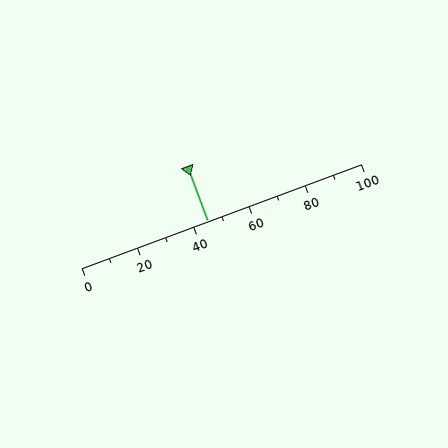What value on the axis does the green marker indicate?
The marker indicates approximately 45.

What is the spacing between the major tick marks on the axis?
The major ticks are spaced 20 apart.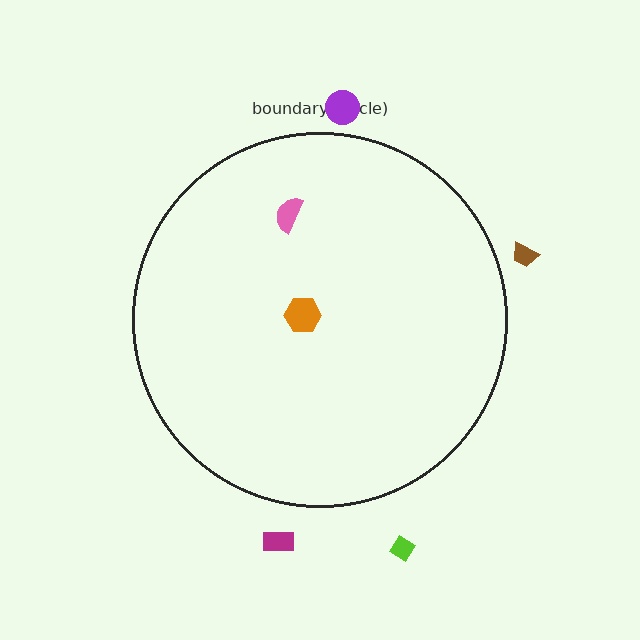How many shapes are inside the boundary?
2 inside, 4 outside.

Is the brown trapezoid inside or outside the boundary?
Outside.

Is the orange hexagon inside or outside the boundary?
Inside.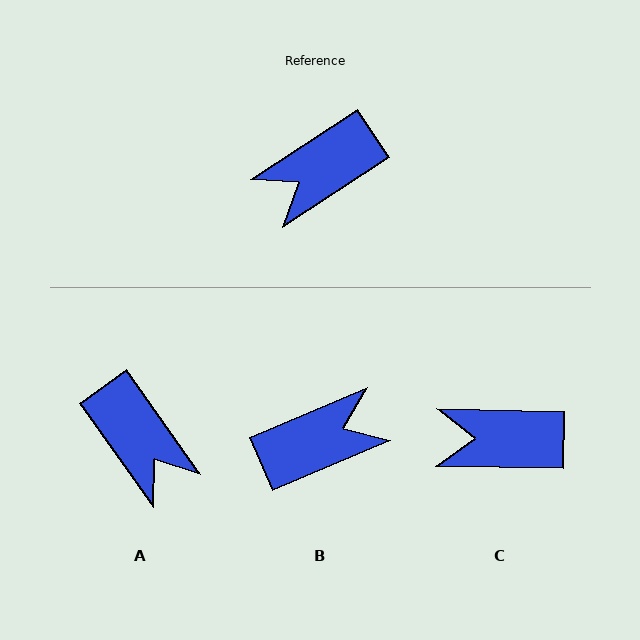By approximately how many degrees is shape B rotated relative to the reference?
Approximately 170 degrees counter-clockwise.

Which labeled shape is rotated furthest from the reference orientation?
B, about 170 degrees away.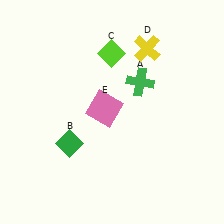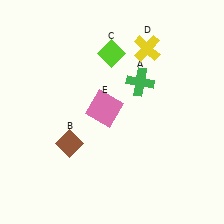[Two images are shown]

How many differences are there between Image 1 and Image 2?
There is 1 difference between the two images.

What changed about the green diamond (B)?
In Image 1, B is green. In Image 2, it changed to brown.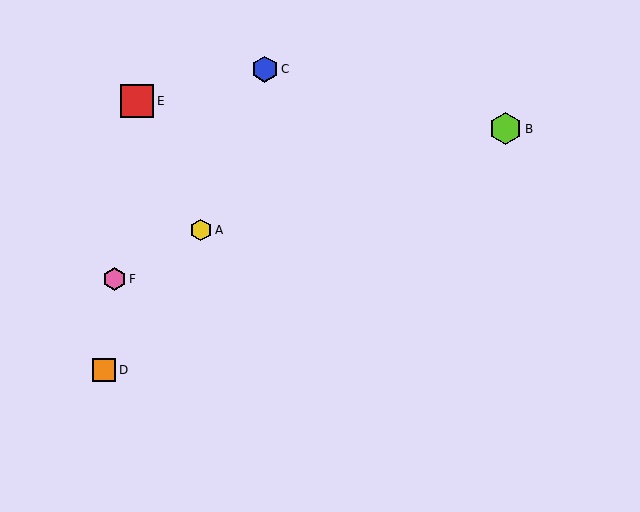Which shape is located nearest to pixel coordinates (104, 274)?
The pink hexagon (labeled F) at (114, 279) is nearest to that location.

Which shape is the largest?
The red square (labeled E) is the largest.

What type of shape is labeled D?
Shape D is an orange square.